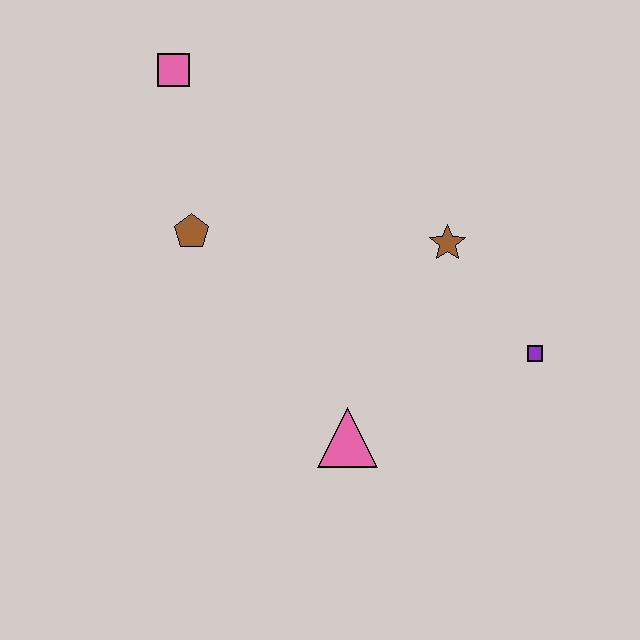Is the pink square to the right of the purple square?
No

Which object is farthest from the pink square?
The purple square is farthest from the pink square.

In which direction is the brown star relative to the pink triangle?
The brown star is above the pink triangle.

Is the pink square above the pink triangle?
Yes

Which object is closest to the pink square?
The brown pentagon is closest to the pink square.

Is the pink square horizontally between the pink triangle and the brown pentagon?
No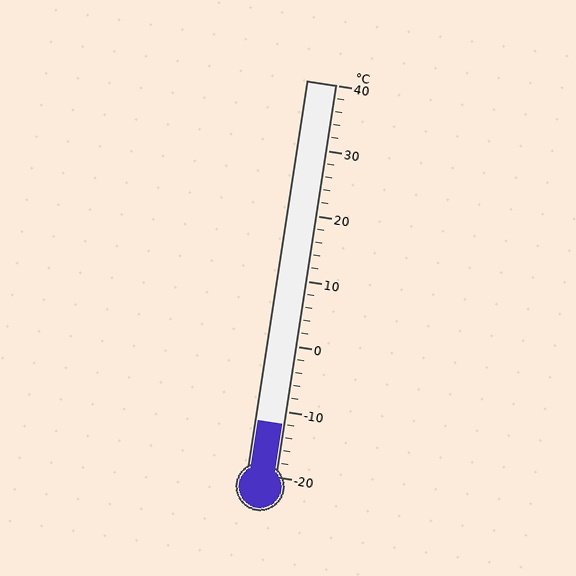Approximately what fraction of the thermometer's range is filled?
The thermometer is filled to approximately 15% of its range.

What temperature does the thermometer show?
The thermometer shows approximately -12°C.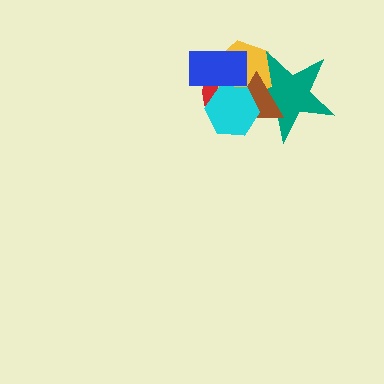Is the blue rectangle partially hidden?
No, no other shape covers it.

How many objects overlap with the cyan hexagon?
5 objects overlap with the cyan hexagon.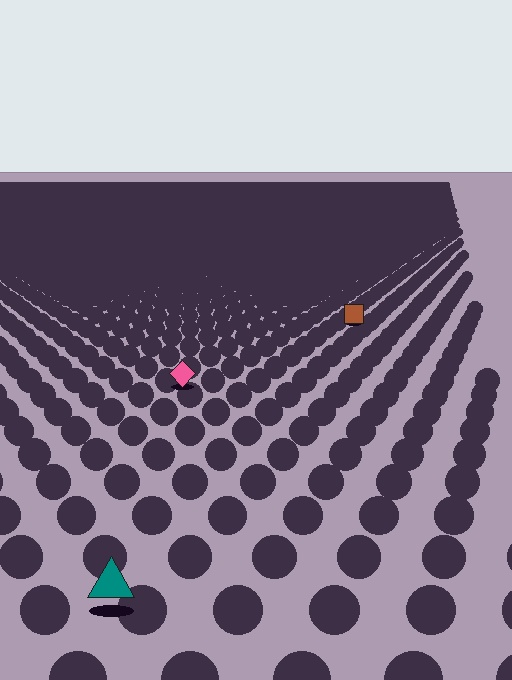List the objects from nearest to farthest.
From nearest to farthest: the teal triangle, the pink diamond, the brown square.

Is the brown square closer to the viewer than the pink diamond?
No. The pink diamond is closer — you can tell from the texture gradient: the ground texture is coarser near it.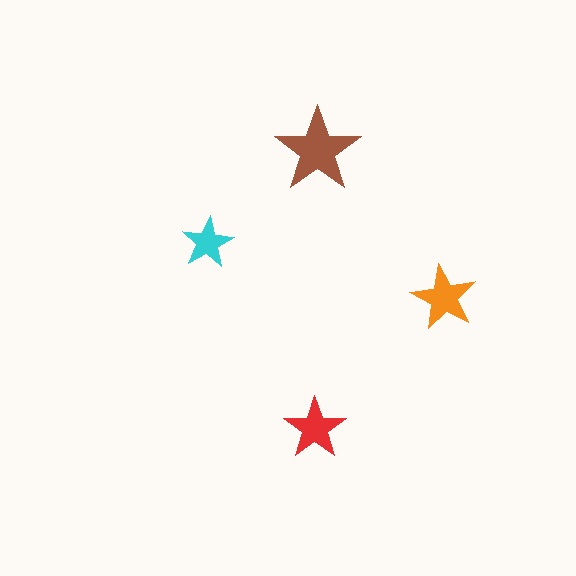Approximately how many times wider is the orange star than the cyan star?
About 1.5 times wider.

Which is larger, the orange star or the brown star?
The brown one.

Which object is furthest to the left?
The cyan star is leftmost.